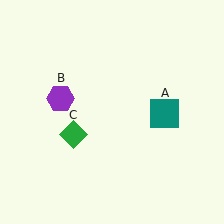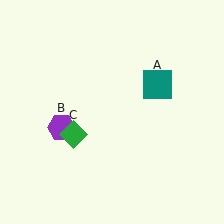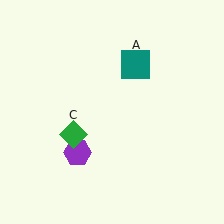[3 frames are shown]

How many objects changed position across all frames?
2 objects changed position: teal square (object A), purple hexagon (object B).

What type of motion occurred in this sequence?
The teal square (object A), purple hexagon (object B) rotated counterclockwise around the center of the scene.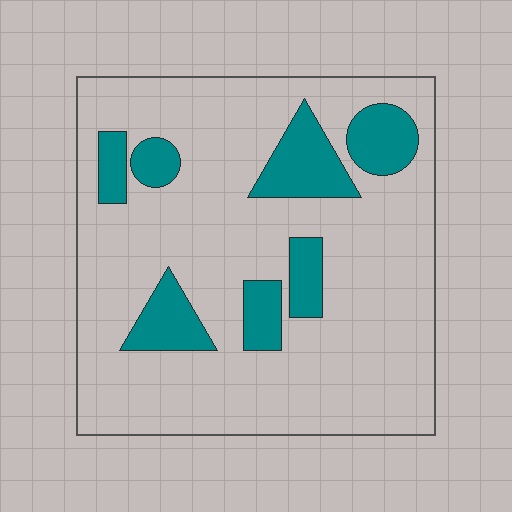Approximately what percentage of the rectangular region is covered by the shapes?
Approximately 20%.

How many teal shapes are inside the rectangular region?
7.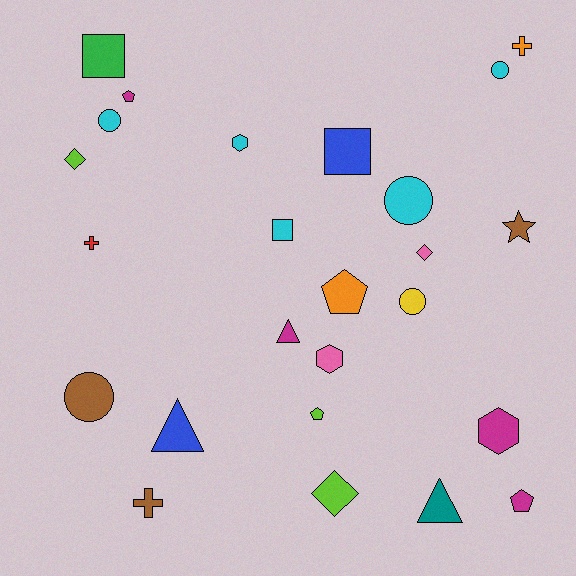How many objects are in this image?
There are 25 objects.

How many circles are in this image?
There are 5 circles.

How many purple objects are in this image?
There are no purple objects.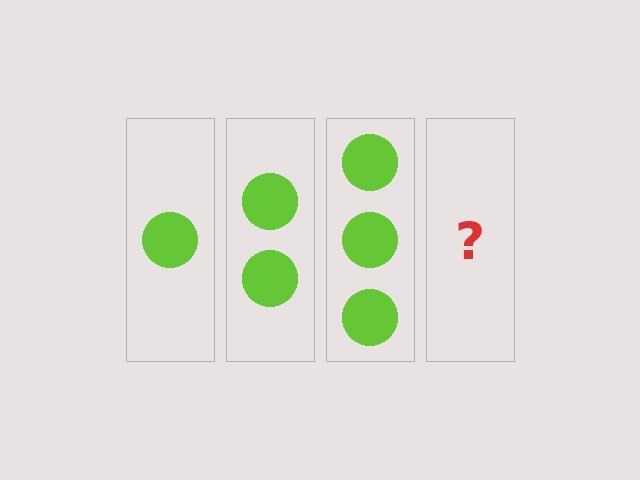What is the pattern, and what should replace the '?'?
The pattern is that each step adds one more circle. The '?' should be 4 circles.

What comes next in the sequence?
The next element should be 4 circles.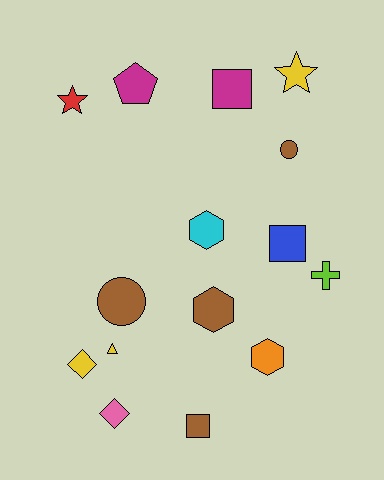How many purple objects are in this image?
There are no purple objects.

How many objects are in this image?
There are 15 objects.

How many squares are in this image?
There are 3 squares.